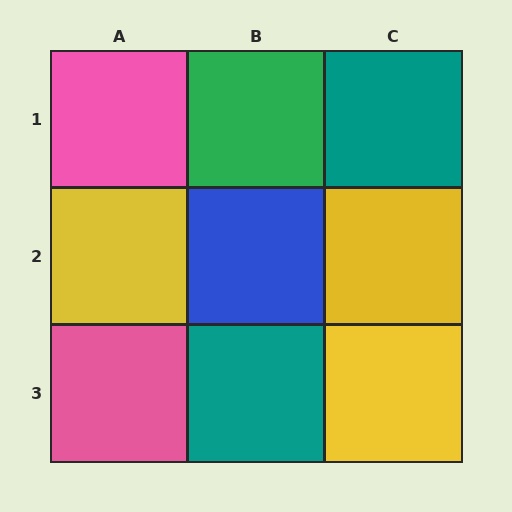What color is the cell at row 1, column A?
Pink.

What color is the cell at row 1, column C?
Teal.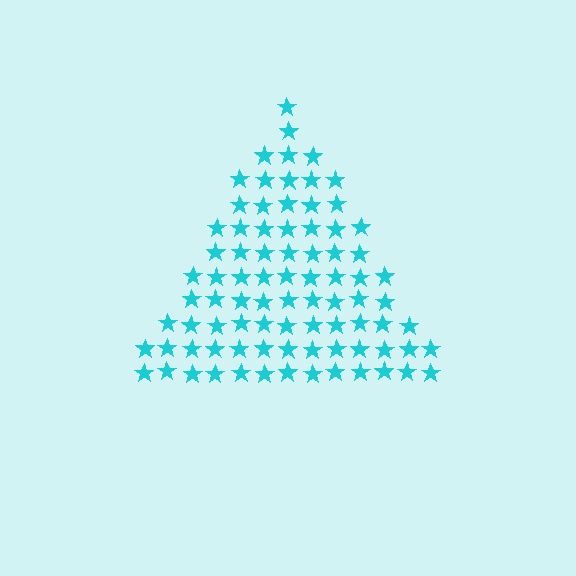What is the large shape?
The large shape is a triangle.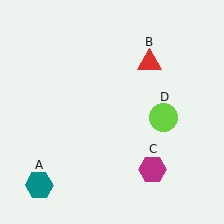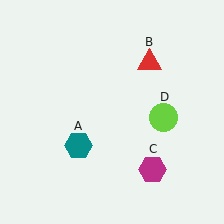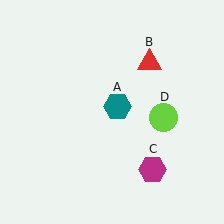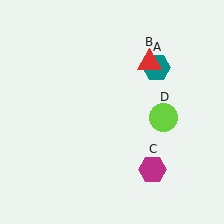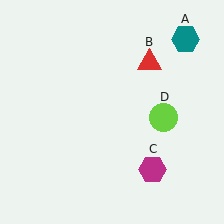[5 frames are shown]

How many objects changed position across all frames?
1 object changed position: teal hexagon (object A).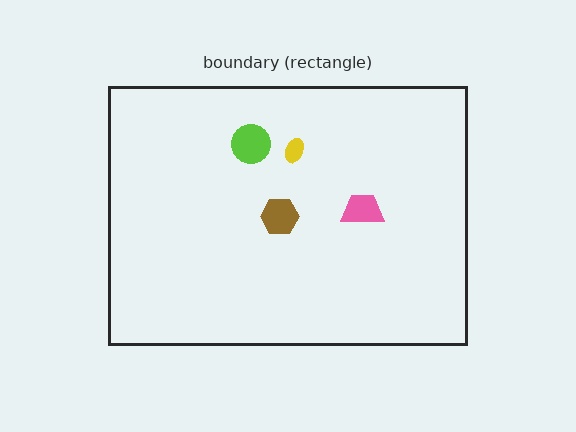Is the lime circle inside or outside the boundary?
Inside.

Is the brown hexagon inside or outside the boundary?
Inside.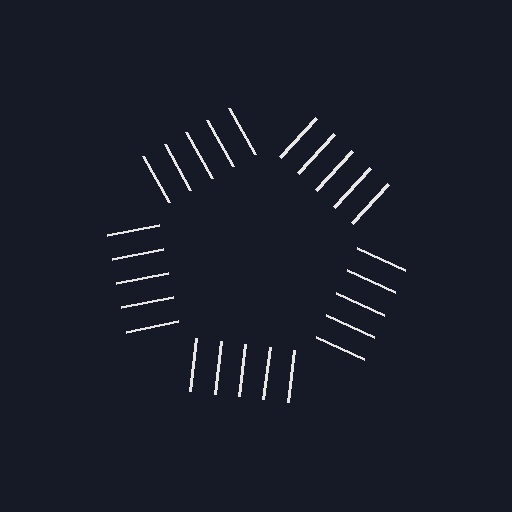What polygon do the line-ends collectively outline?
An illusory pentagon — the line segments terminate on its edges but no continuous stroke is drawn.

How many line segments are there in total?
25 — 5 along each of the 5 edges.